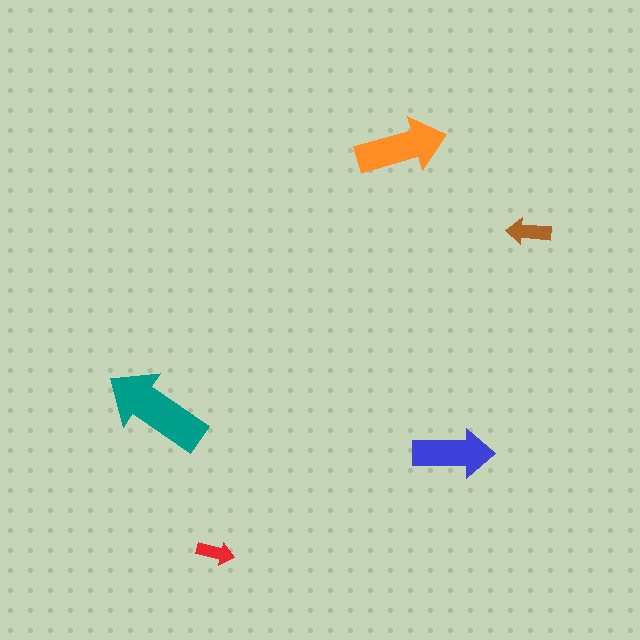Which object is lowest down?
The red arrow is bottommost.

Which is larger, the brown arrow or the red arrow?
The brown one.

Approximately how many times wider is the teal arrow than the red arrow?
About 3 times wider.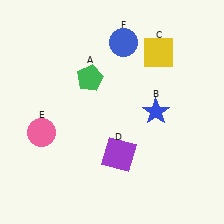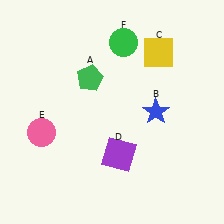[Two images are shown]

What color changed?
The circle (F) changed from blue in Image 1 to green in Image 2.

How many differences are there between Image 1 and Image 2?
There is 1 difference between the two images.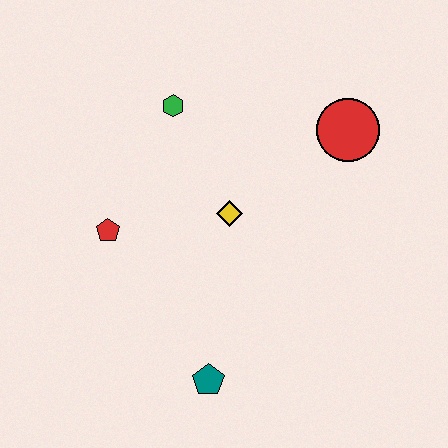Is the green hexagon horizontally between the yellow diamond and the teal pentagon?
No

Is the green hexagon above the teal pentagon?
Yes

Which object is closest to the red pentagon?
The yellow diamond is closest to the red pentagon.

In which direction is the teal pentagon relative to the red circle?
The teal pentagon is below the red circle.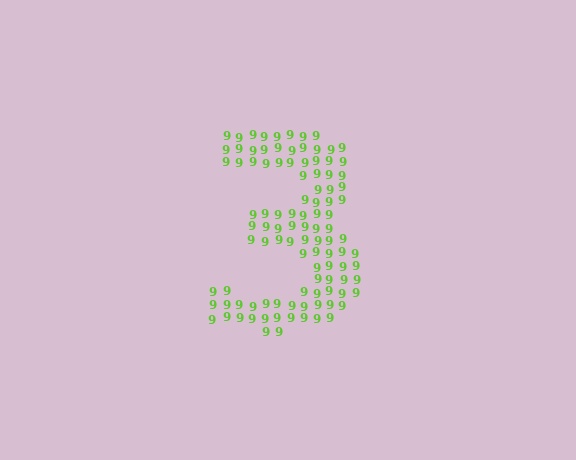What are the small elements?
The small elements are digit 9's.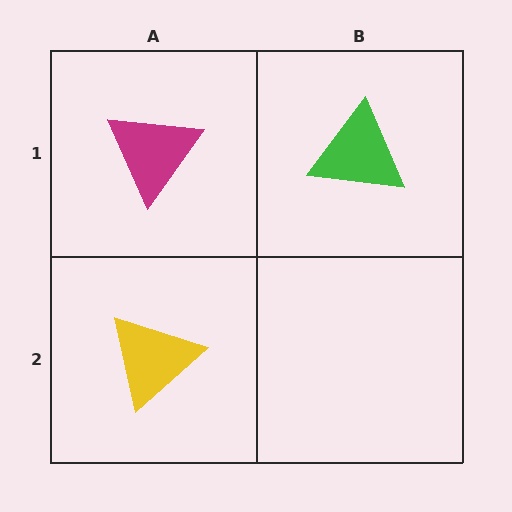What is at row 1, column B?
A green triangle.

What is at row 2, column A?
A yellow triangle.